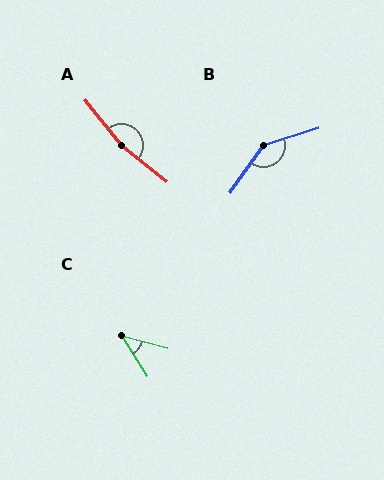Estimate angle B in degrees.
Approximately 142 degrees.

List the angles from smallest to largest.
C (42°), B (142°), A (168°).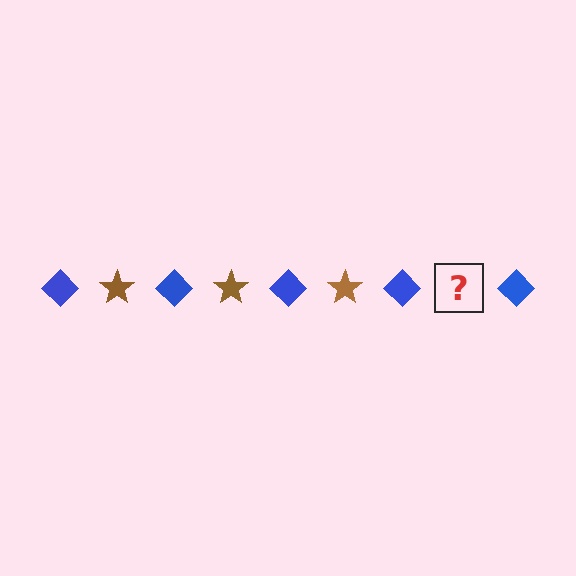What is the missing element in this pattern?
The missing element is a brown star.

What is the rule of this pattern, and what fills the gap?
The rule is that the pattern alternates between blue diamond and brown star. The gap should be filled with a brown star.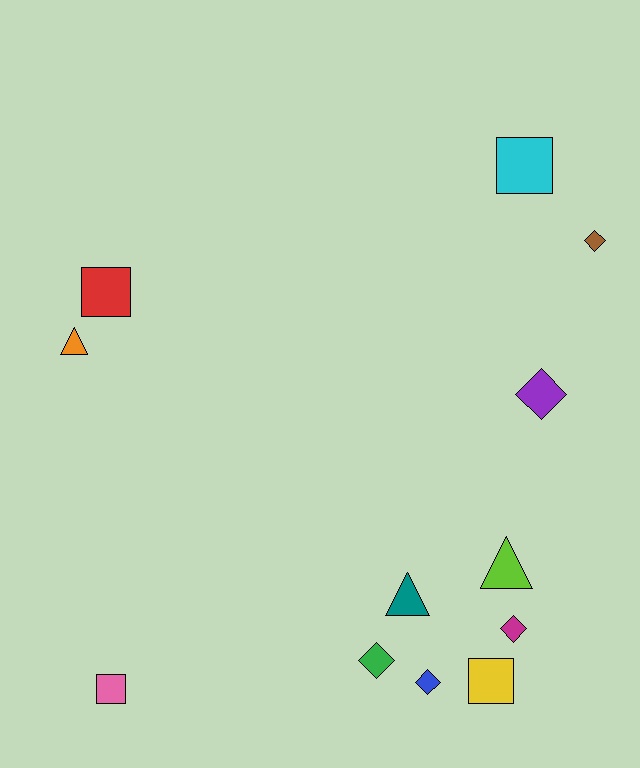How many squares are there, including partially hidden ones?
There are 4 squares.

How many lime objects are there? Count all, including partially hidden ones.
There is 1 lime object.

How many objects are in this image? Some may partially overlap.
There are 12 objects.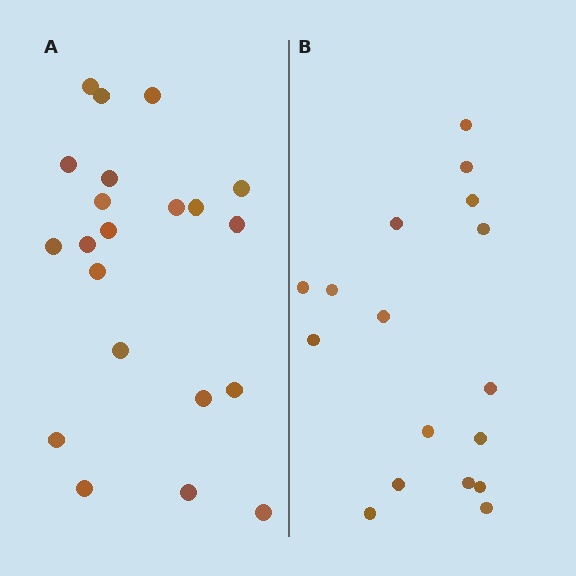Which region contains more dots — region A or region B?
Region A (the left region) has more dots.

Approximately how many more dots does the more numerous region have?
Region A has about 4 more dots than region B.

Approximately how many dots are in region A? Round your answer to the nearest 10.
About 20 dots. (The exact count is 21, which rounds to 20.)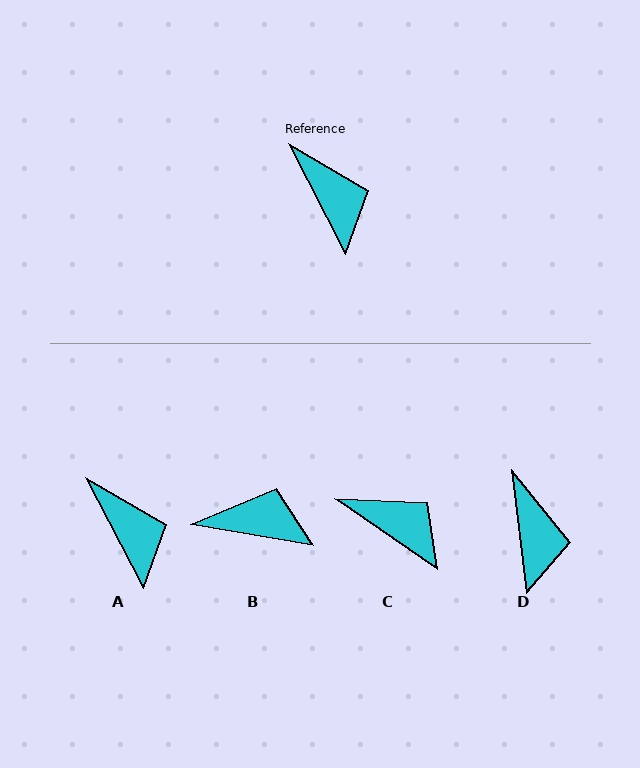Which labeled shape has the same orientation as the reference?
A.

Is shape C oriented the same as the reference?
No, it is off by about 28 degrees.